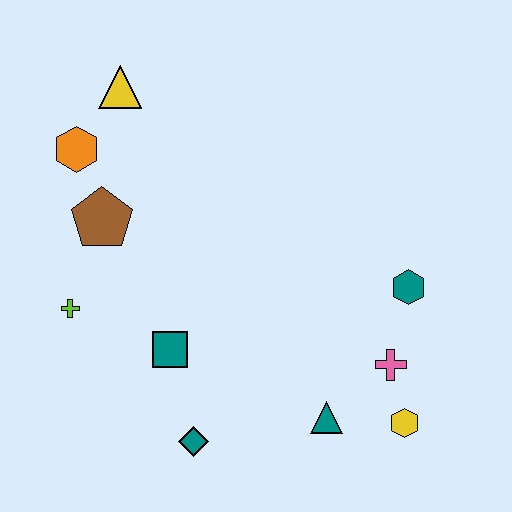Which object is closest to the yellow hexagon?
The pink cross is closest to the yellow hexagon.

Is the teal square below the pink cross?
No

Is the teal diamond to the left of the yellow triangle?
No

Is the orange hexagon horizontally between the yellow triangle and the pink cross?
No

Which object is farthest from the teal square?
The yellow triangle is farthest from the teal square.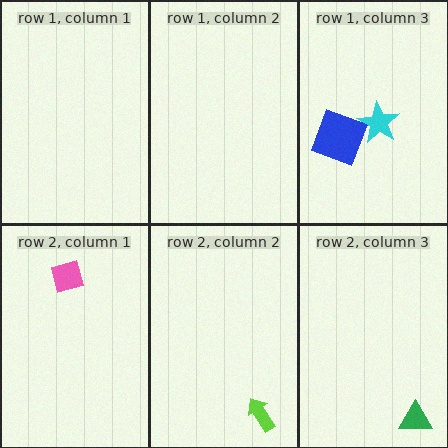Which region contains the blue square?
The row 1, column 3 region.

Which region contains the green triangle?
The row 2, column 3 region.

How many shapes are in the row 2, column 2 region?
1.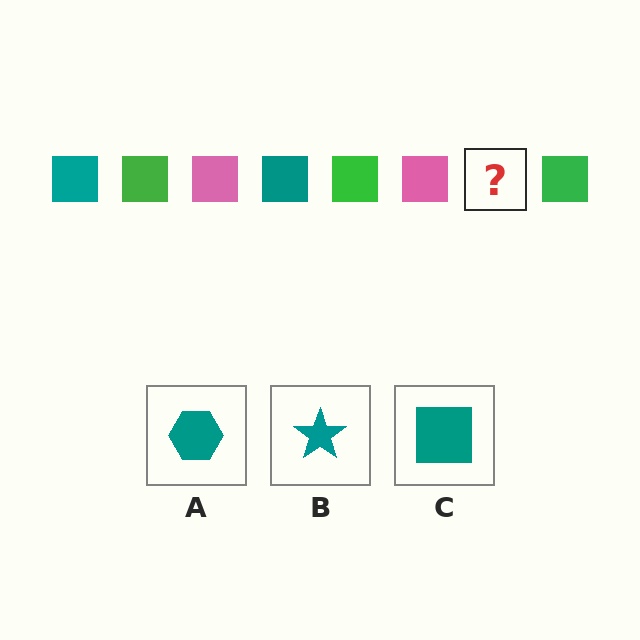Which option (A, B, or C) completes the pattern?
C.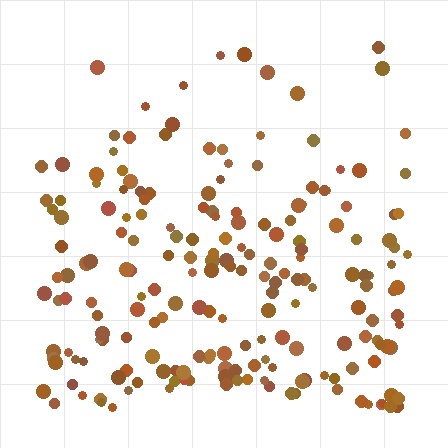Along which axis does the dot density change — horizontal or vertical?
Vertical.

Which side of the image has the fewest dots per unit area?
The top.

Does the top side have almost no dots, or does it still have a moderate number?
Still a moderate number, just noticeably fewer than the bottom.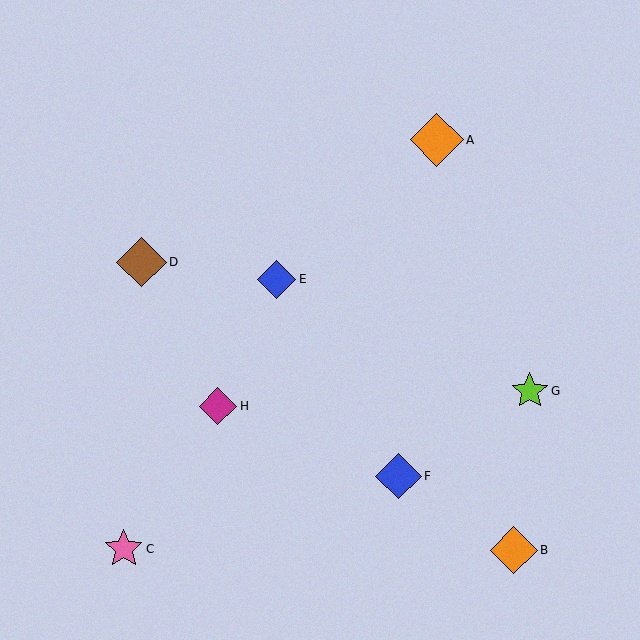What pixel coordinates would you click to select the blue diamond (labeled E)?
Click at (277, 279) to select the blue diamond E.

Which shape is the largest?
The orange diamond (labeled A) is the largest.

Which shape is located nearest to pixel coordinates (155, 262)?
The brown diamond (labeled D) at (141, 262) is nearest to that location.